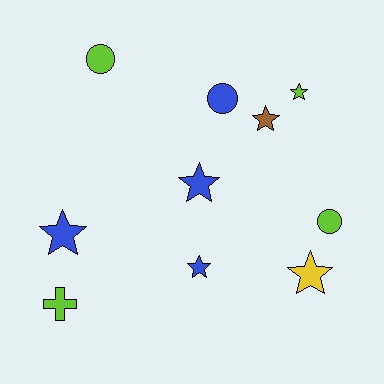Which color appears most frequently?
Lime, with 4 objects.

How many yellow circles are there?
There are no yellow circles.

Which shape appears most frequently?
Star, with 6 objects.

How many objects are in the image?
There are 10 objects.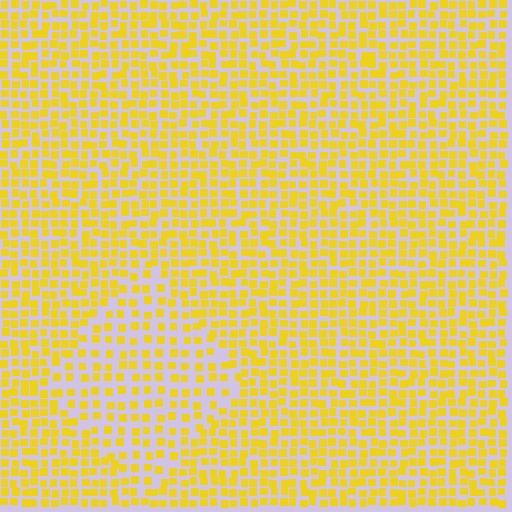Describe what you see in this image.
The image contains small yellow elements arranged at two different densities. A diamond-shaped region is visible where the elements are less densely packed than the surrounding area.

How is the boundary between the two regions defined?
The boundary is defined by a change in element density (approximately 1.7x ratio). All elements are the same color, size, and shape.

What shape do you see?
I see a diamond.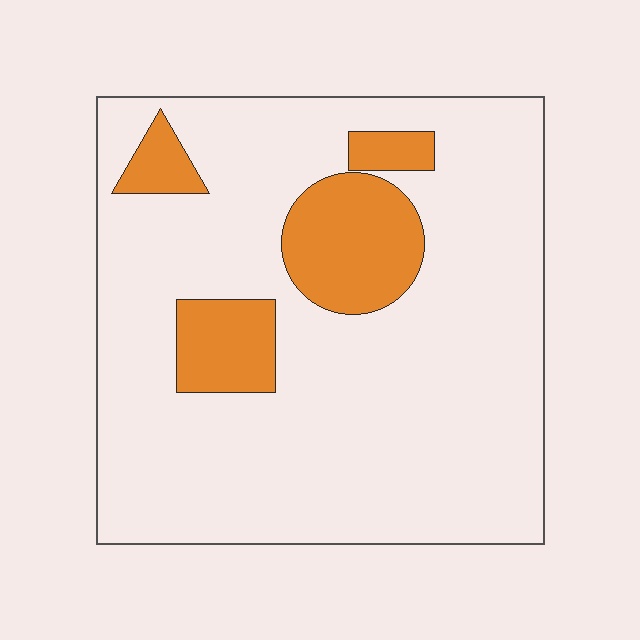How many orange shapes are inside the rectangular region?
4.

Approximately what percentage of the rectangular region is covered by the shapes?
Approximately 15%.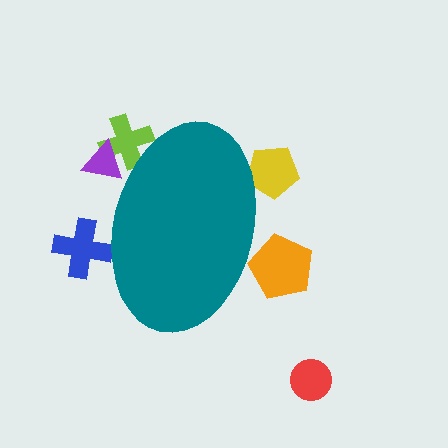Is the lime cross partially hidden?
Yes, the lime cross is partially hidden behind the teal ellipse.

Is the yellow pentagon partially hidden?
Yes, the yellow pentagon is partially hidden behind the teal ellipse.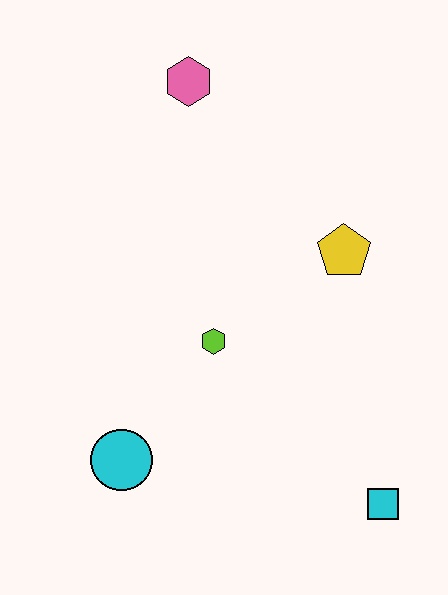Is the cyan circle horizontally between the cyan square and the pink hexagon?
No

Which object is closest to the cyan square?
The lime hexagon is closest to the cyan square.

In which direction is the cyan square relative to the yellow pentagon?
The cyan square is below the yellow pentagon.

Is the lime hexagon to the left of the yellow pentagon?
Yes